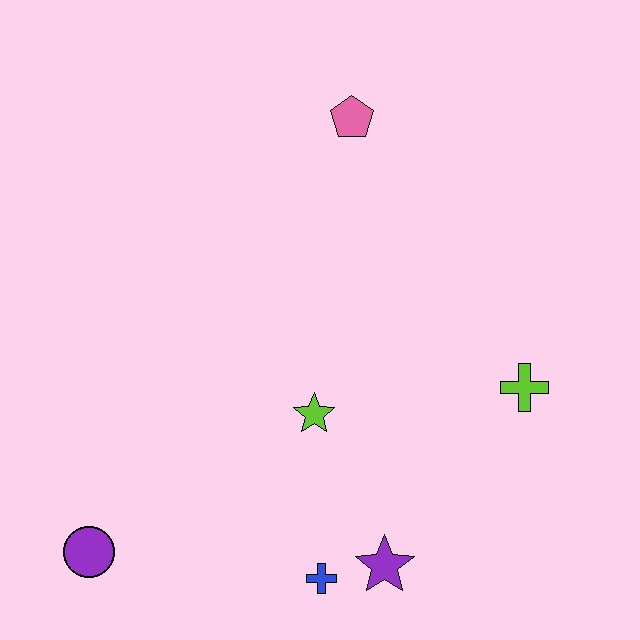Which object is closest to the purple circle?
The blue cross is closest to the purple circle.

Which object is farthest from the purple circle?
The pink pentagon is farthest from the purple circle.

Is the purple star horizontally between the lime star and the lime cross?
Yes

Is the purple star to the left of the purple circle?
No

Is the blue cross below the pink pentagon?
Yes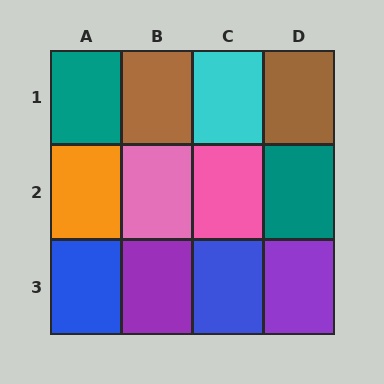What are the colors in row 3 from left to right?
Blue, purple, blue, purple.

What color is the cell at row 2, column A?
Orange.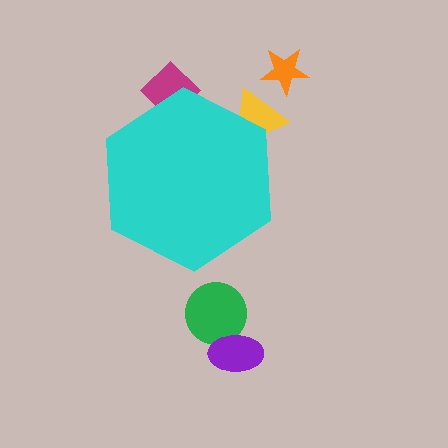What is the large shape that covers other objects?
A cyan hexagon.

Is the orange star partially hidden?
No, the orange star is fully visible.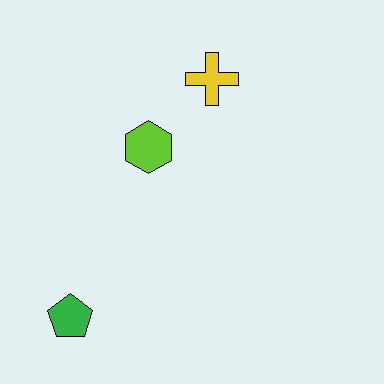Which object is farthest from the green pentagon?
The yellow cross is farthest from the green pentagon.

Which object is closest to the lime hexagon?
The yellow cross is closest to the lime hexagon.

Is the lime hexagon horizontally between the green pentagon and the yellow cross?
Yes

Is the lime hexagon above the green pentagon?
Yes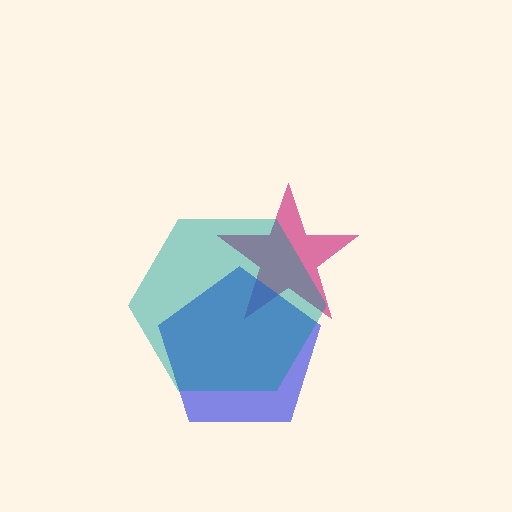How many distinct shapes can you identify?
There are 3 distinct shapes: a magenta star, a blue pentagon, a teal hexagon.